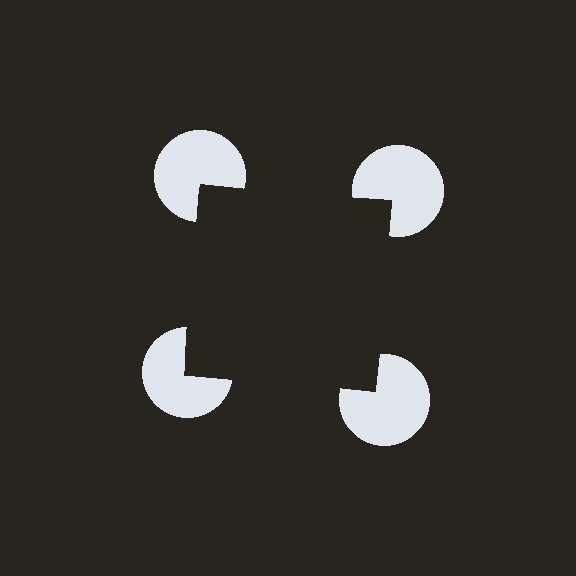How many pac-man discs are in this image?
There are 4 — one at each vertex of the illusory square.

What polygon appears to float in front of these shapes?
An illusory square — its edges are inferred from the aligned wedge cuts in the pac-man discs, not physically drawn.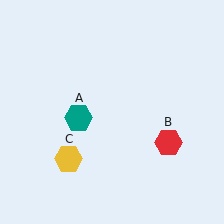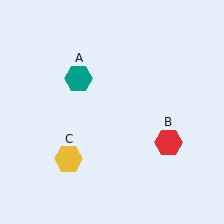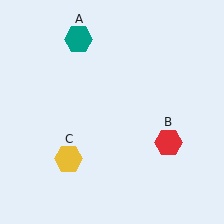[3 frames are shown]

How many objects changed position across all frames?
1 object changed position: teal hexagon (object A).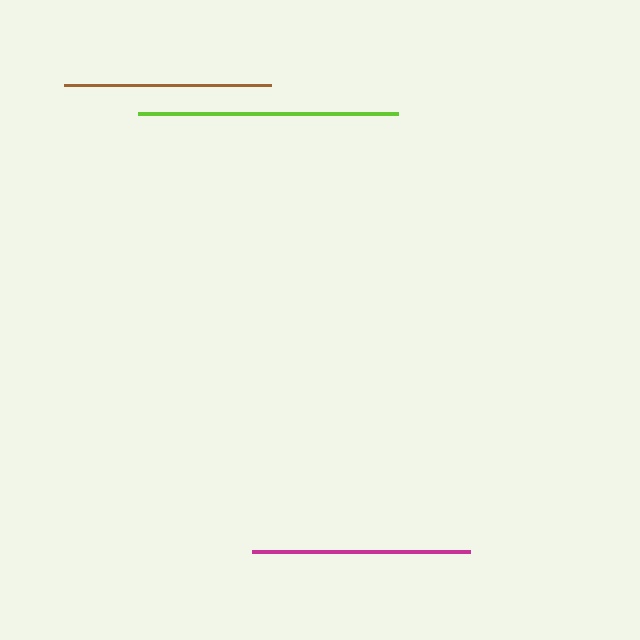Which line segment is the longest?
The lime line is the longest at approximately 260 pixels.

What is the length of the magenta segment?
The magenta segment is approximately 218 pixels long.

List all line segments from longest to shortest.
From longest to shortest: lime, magenta, brown.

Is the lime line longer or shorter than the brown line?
The lime line is longer than the brown line.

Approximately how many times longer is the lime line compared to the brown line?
The lime line is approximately 1.3 times the length of the brown line.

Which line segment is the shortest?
The brown line is the shortest at approximately 207 pixels.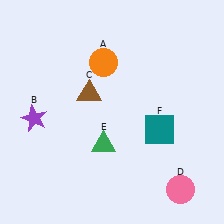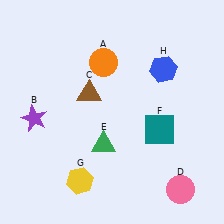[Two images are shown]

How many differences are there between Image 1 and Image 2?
There are 2 differences between the two images.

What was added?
A yellow hexagon (G), a blue hexagon (H) were added in Image 2.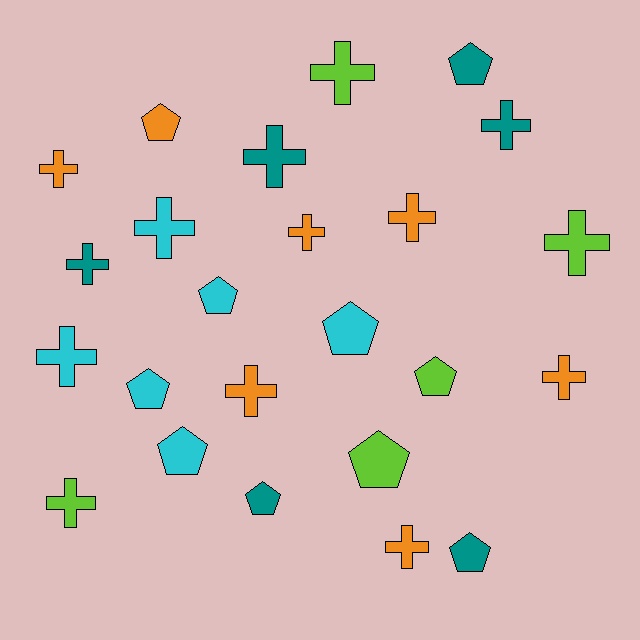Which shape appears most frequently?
Cross, with 14 objects.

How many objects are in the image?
There are 24 objects.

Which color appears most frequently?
Orange, with 7 objects.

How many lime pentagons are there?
There are 2 lime pentagons.